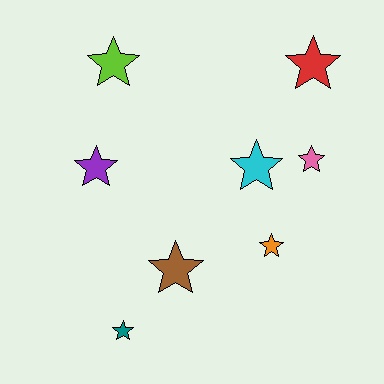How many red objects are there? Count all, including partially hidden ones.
There is 1 red object.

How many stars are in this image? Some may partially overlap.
There are 8 stars.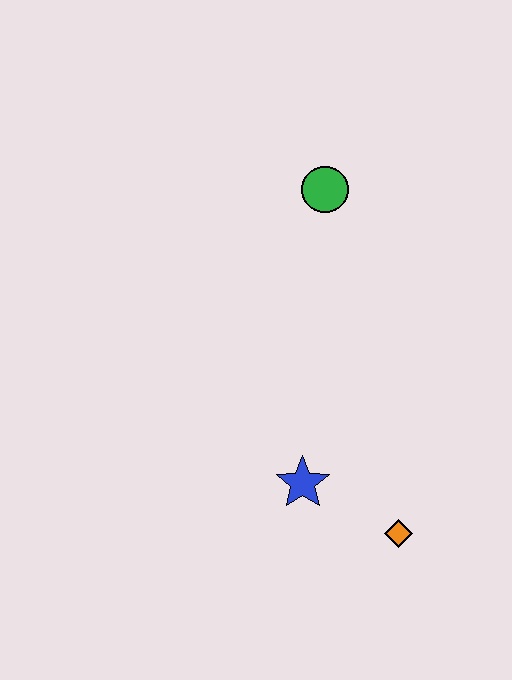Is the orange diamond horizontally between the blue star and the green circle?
No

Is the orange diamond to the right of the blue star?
Yes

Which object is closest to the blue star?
The orange diamond is closest to the blue star.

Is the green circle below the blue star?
No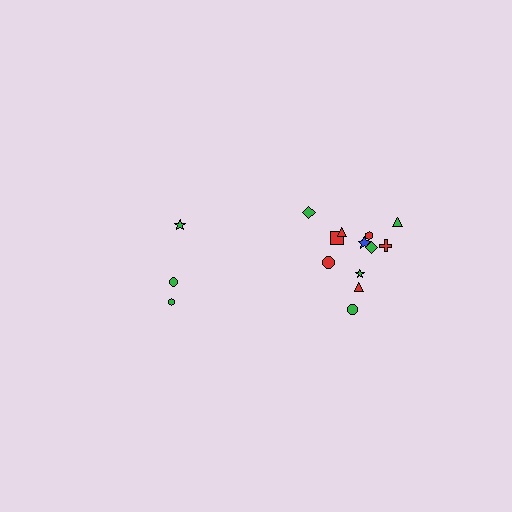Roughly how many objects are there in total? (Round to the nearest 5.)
Roughly 15 objects in total.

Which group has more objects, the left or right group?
The right group.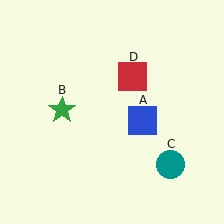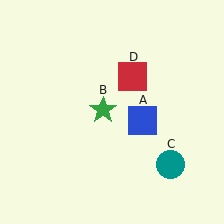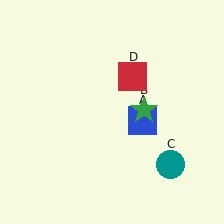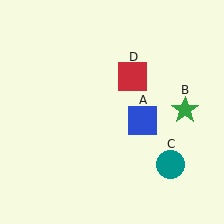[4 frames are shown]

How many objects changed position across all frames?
1 object changed position: green star (object B).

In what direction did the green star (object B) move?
The green star (object B) moved right.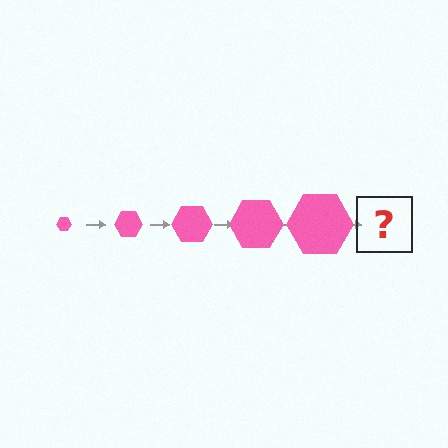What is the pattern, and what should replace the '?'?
The pattern is that the hexagon gets progressively larger each step. The '?' should be a pink hexagon, larger than the previous one.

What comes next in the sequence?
The next element should be a pink hexagon, larger than the previous one.